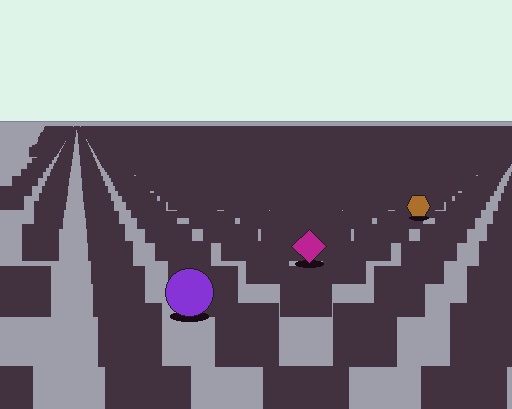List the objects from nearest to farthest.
From nearest to farthest: the purple circle, the magenta diamond, the brown hexagon.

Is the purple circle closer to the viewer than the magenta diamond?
Yes. The purple circle is closer — you can tell from the texture gradient: the ground texture is coarser near it.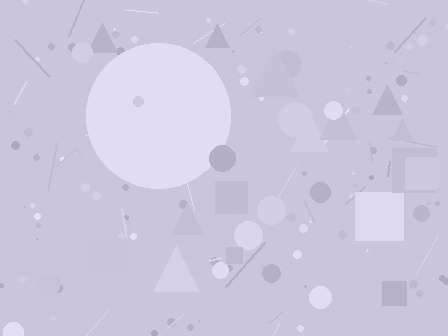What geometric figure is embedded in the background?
A circle is embedded in the background.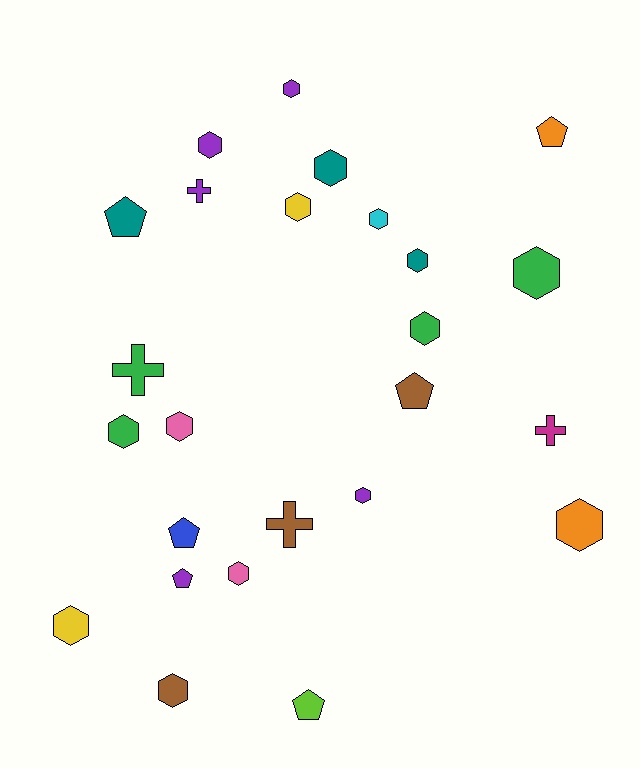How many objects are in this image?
There are 25 objects.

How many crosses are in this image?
There are 4 crosses.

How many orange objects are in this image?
There are 2 orange objects.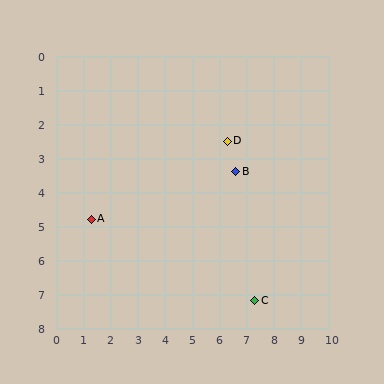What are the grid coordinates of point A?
Point A is at approximately (1.3, 4.8).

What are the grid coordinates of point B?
Point B is at approximately (6.6, 3.4).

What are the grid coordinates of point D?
Point D is at approximately (6.3, 2.5).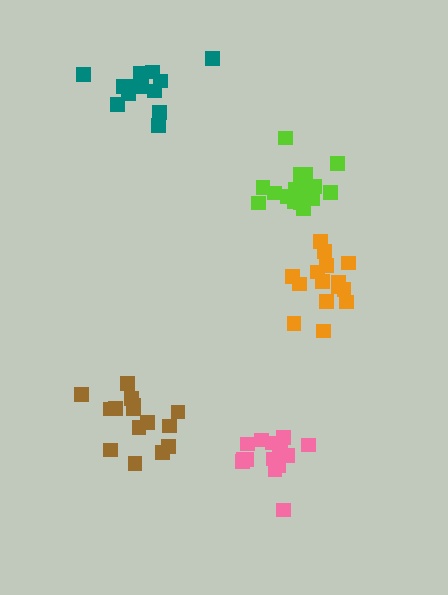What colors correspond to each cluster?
The clusters are colored: teal, lime, orange, pink, brown.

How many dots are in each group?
Group 1: 13 dots, Group 2: 16 dots, Group 3: 15 dots, Group 4: 15 dots, Group 5: 15 dots (74 total).